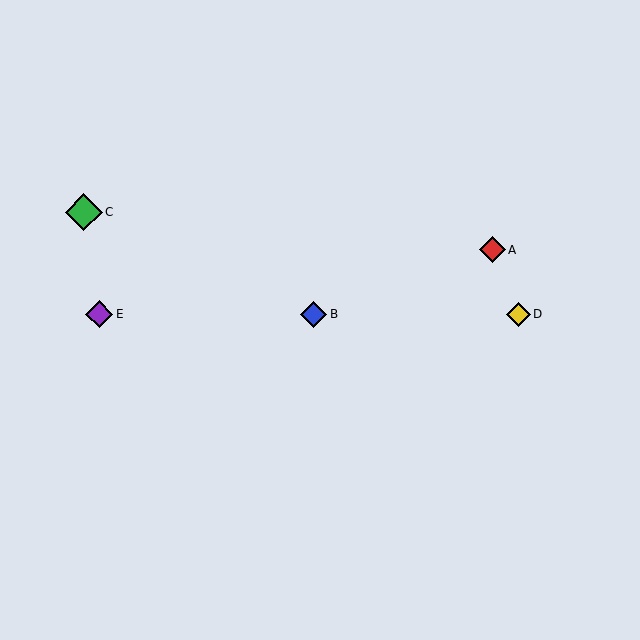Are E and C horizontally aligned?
No, E is at y≈314 and C is at y≈212.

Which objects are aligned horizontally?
Objects B, D, E are aligned horizontally.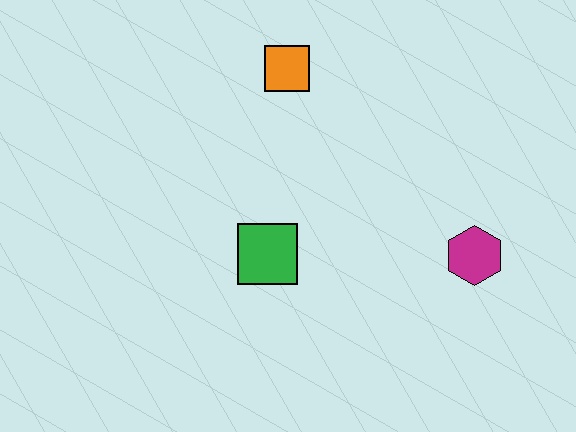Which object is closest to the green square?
The orange square is closest to the green square.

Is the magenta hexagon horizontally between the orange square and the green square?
No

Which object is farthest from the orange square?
The magenta hexagon is farthest from the orange square.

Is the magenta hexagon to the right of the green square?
Yes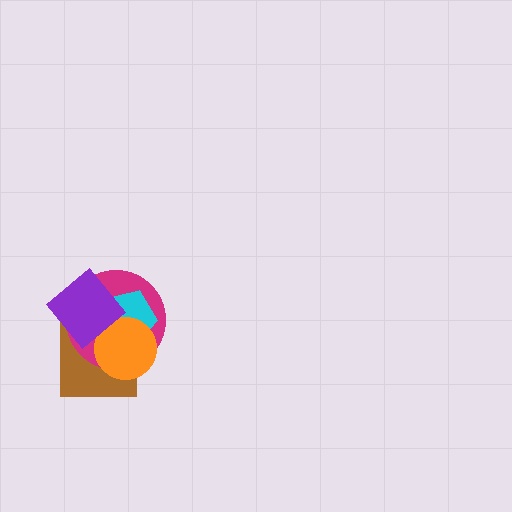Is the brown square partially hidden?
Yes, it is partially covered by another shape.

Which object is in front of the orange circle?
The purple diamond is in front of the orange circle.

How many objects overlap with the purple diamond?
4 objects overlap with the purple diamond.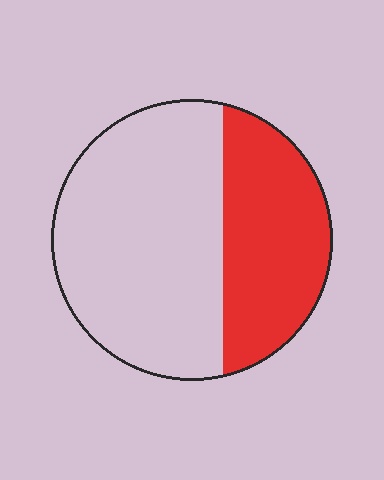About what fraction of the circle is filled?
About three eighths (3/8).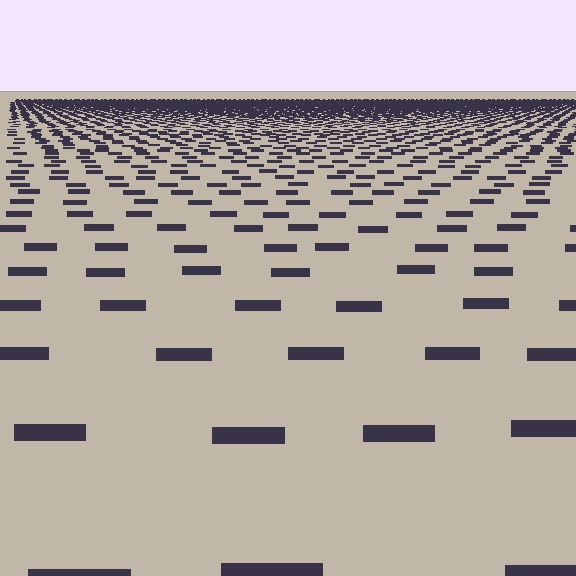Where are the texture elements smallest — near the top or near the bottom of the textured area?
Near the top.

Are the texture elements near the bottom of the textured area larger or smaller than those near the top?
Larger. Near the bottom, elements are closer to the viewer and appear at a bigger on-screen size.